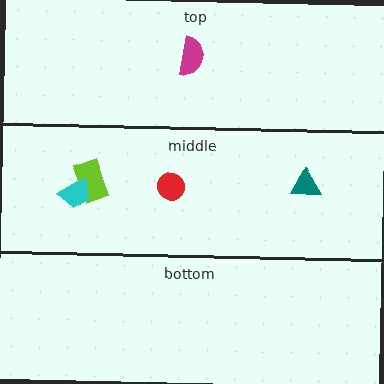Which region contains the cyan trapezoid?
The middle region.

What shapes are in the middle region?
The lime rectangle, the teal triangle, the red circle, the cyan trapezoid.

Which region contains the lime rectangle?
The middle region.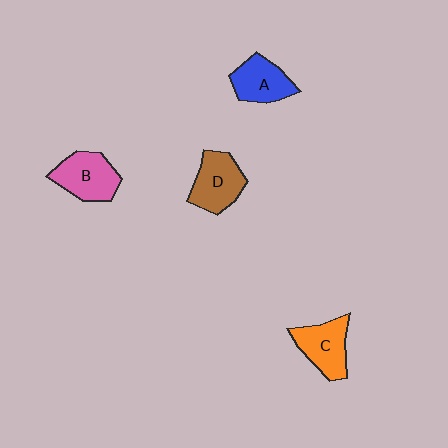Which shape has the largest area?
Shape B (pink).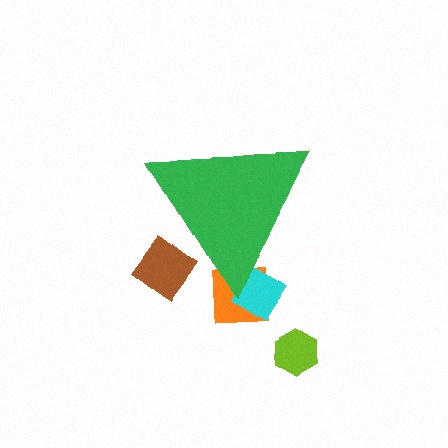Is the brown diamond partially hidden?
Yes, the brown diamond is partially hidden behind the green triangle.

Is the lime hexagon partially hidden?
No, the lime hexagon is fully visible.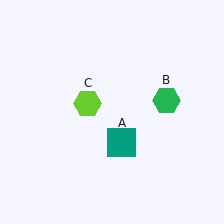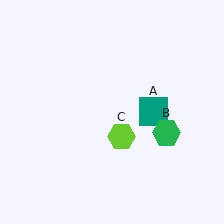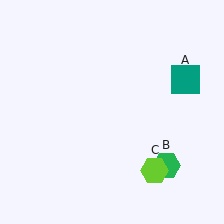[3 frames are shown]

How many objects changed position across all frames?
3 objects changed position: teal square (object A), green hexagon (object B), lime hexagon (object C).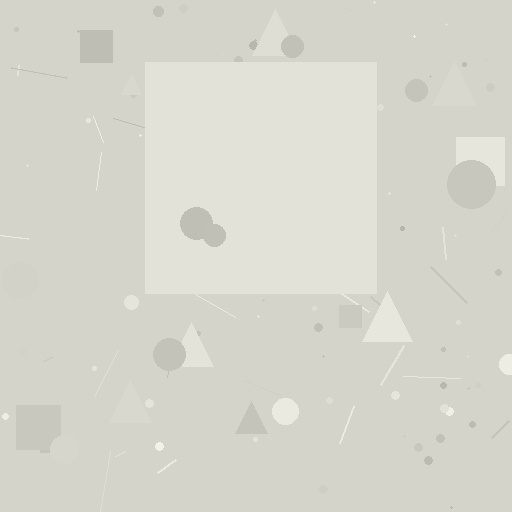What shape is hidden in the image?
A square is hidden in the image.